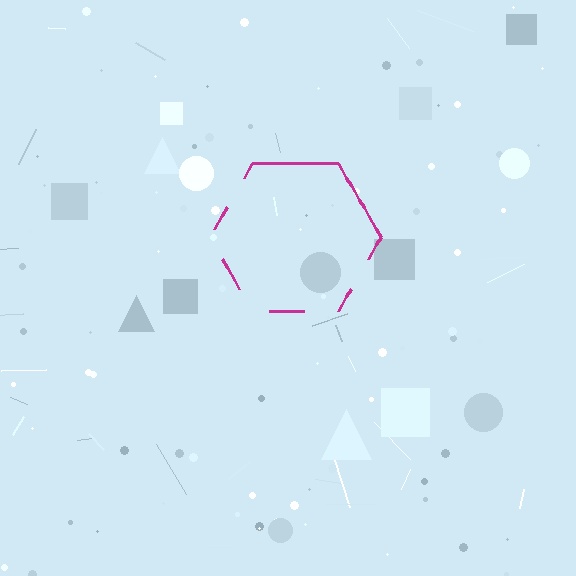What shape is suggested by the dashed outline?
The dashed outline suggests a hexagon.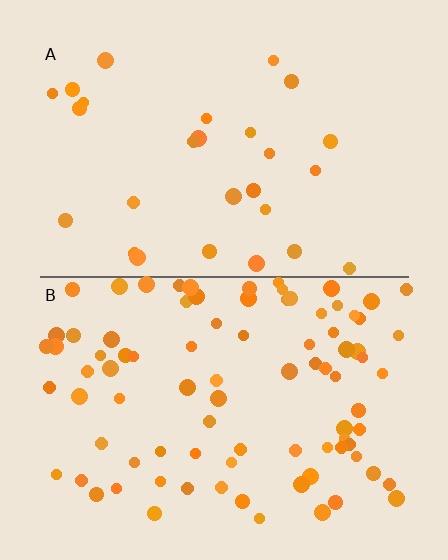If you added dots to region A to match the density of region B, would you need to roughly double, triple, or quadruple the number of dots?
Approximately triple.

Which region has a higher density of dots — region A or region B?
B (the bottom).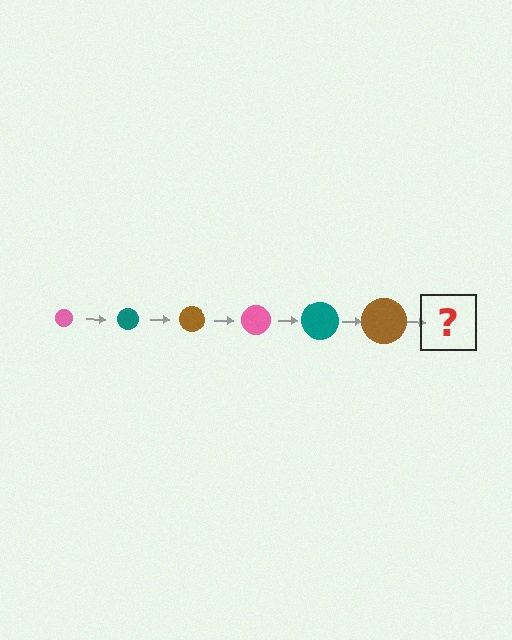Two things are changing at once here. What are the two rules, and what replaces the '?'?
The two rules are that the circle grows larger each step and the color cycles through pink, teal, and brown. The '?' should be a pink circle, larger than the previous one.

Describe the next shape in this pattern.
It should be a pink circle, larger than the previous one.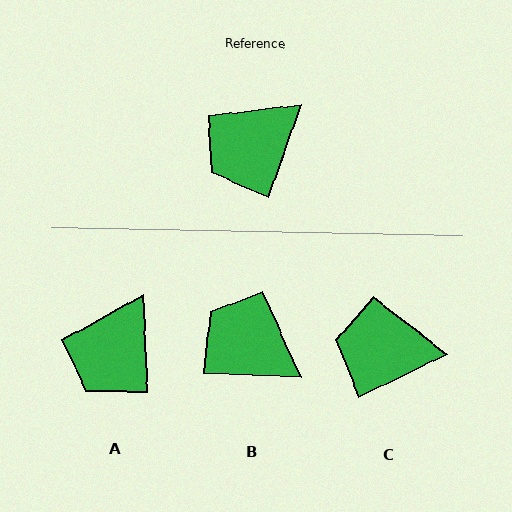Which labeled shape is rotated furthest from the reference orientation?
B, about 73 degrees away.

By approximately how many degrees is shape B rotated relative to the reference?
Approximately 73 degrees clockwise.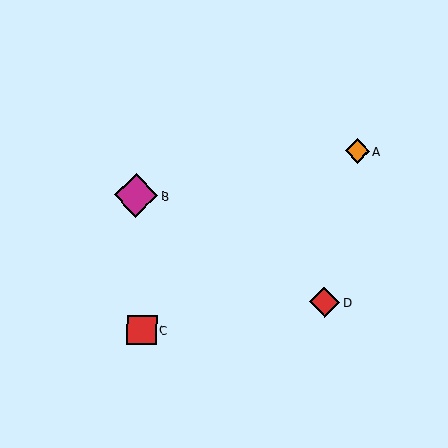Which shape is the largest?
The magenta diamond (labeled B) is the largest.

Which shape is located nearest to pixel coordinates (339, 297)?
The red diamond (labeled D) at (325, 302) is nearest to that location.